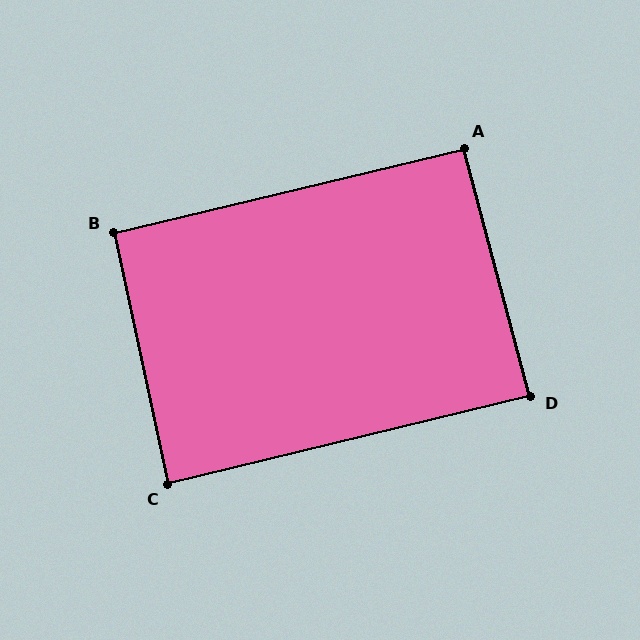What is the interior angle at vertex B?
Approximately 91 degrees (approximately right).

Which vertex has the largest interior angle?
A, at approximately 91 degrees.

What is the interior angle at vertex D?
Approximately 89 degrees (approximately right).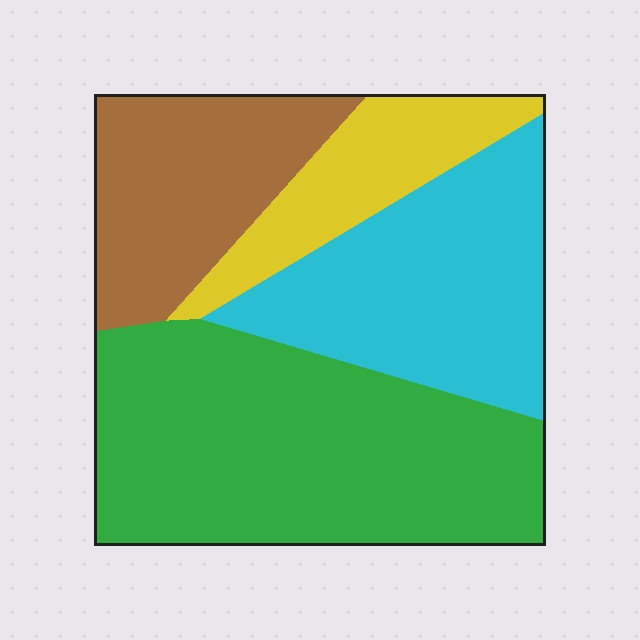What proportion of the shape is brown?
Brown covers around 20% of the shape.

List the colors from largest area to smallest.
From largest to smallest: green, cyan, brown, yellow.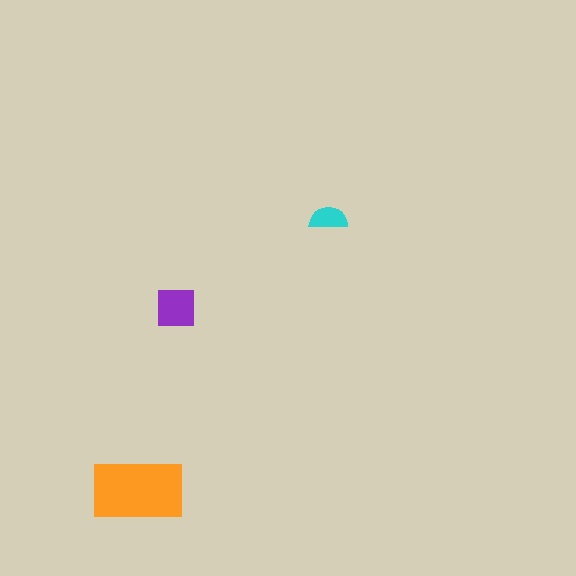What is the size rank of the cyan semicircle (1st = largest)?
3rd.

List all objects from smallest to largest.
The cyan semicircle, the purple square, the orange rectangle.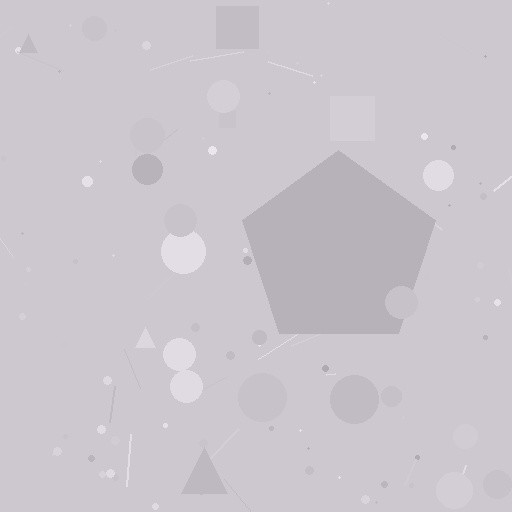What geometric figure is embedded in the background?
A pentagon is embedded in the background.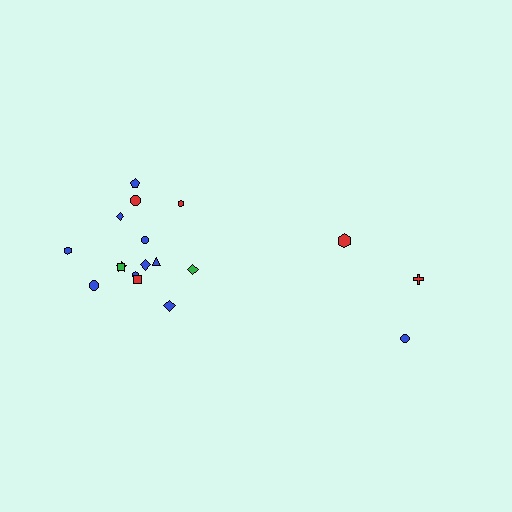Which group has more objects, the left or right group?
The left group.